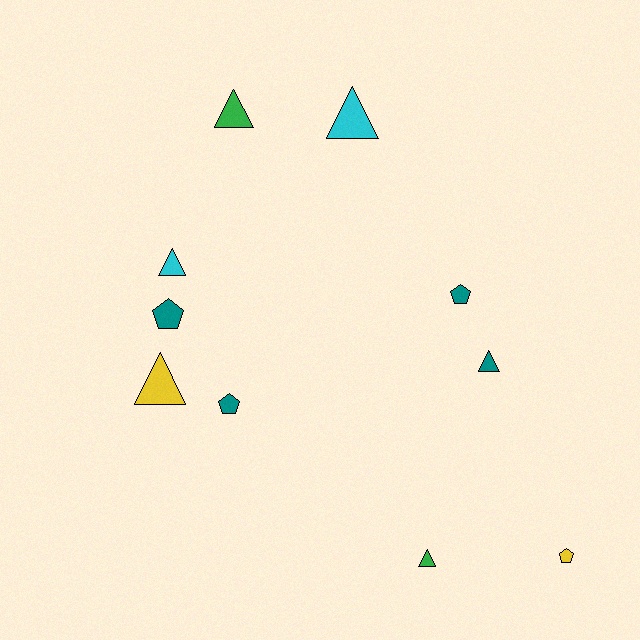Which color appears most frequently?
Teal, with 4 objects.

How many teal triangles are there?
There is 1 teal triangle.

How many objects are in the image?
There are 10 objects.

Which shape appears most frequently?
Triangle, with 6 objects.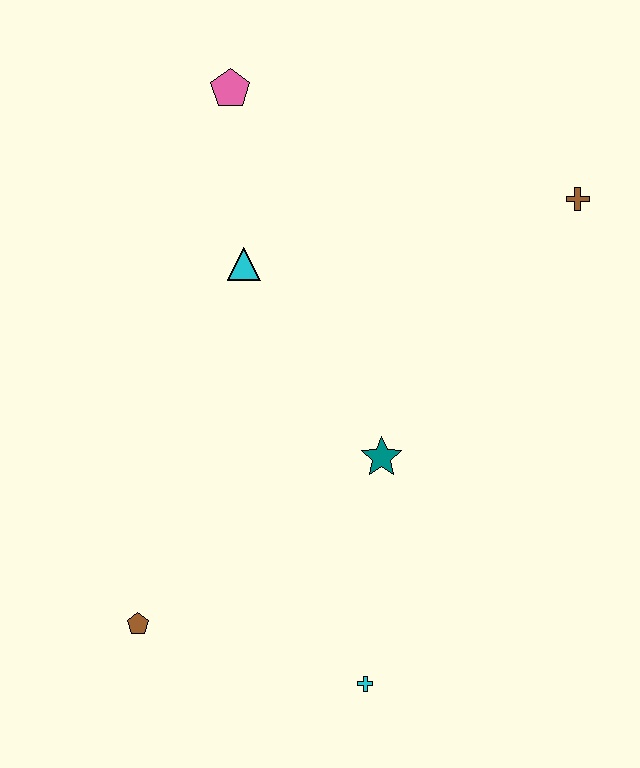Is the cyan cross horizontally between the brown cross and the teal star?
No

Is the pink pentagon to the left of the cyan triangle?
Yes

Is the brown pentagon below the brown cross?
Yes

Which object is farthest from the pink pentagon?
The cyan cross is farthest from the pink pentagon.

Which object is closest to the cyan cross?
The teal star is closest to the cyan cross.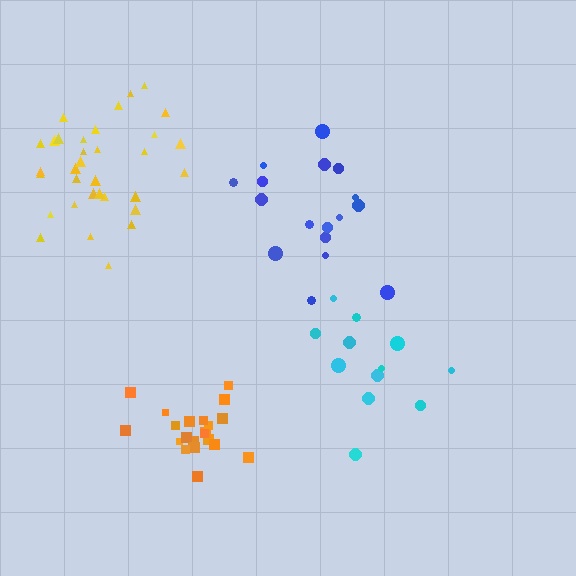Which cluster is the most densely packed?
Orange.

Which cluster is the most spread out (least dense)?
Cyan.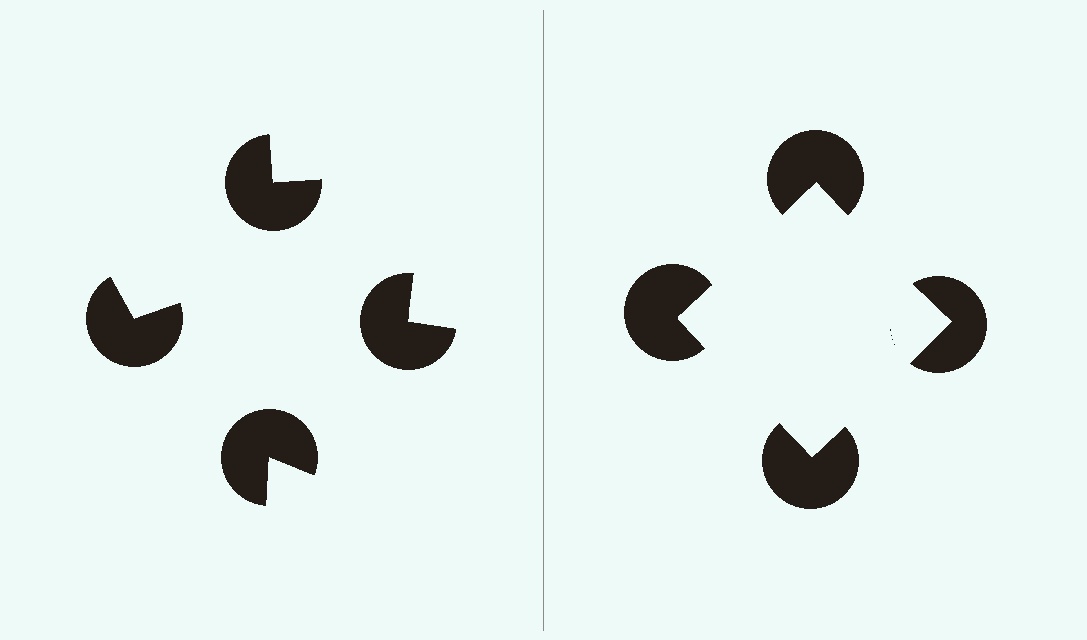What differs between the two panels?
The pac-man discs are positioned identically on both sides; only the wedge orientations differ. On the right they align to a square; on the left they are misaligned.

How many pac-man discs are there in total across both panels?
8 — 4 on each side.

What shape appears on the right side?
An illusory square.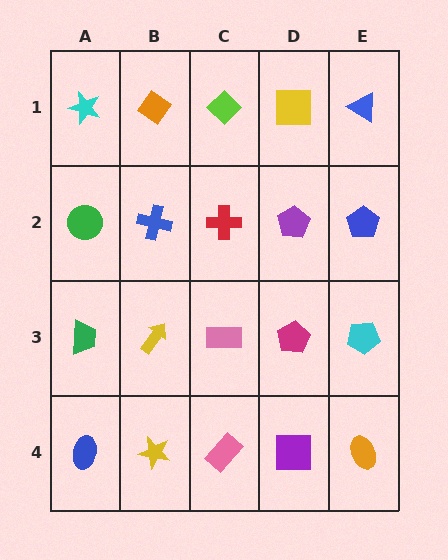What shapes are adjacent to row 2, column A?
A cyan star (row 1, column A), a green trapezoid (row 3, column A), a blue cross (row 2, column B).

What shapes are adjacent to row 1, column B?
A blue cross (row 2, column B), a cyan star (row 1, column A), a lime diamond (row 1, column C).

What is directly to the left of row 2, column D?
A red cross.